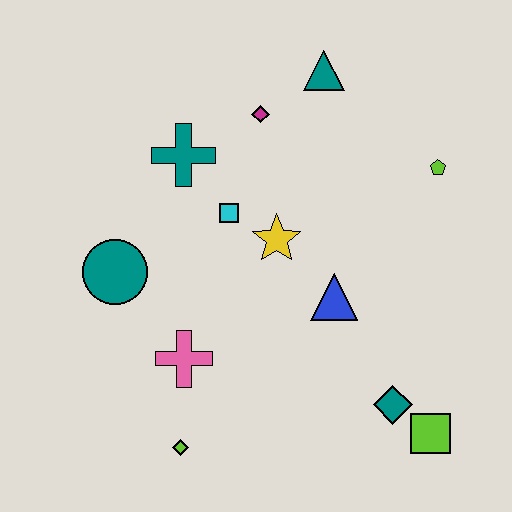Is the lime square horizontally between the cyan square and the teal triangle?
No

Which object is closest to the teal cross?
The cyan square is closest to the teal cross.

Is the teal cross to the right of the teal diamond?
No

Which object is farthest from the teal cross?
The lime square is farthest from the teal cross.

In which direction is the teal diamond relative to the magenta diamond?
The teal diamond is below the magenta diamond.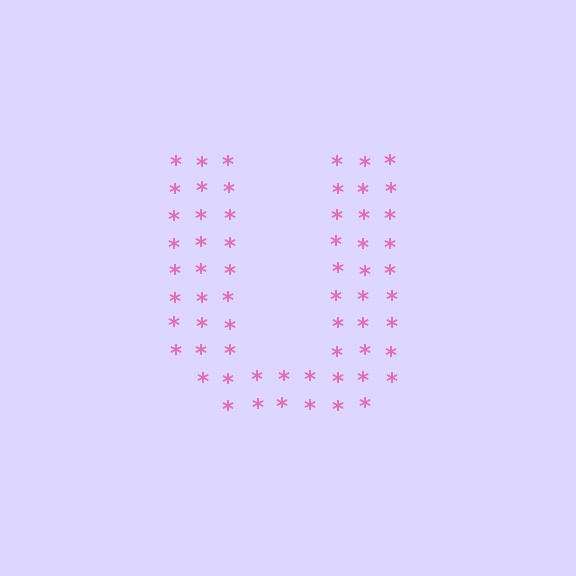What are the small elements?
The small elements are asterisks.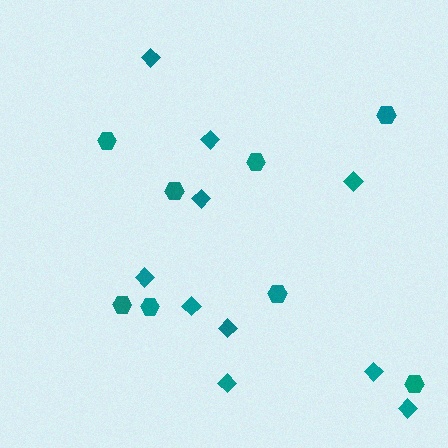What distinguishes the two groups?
There are 2 groups: one group of hexagons (8) and one group of diamonds (10).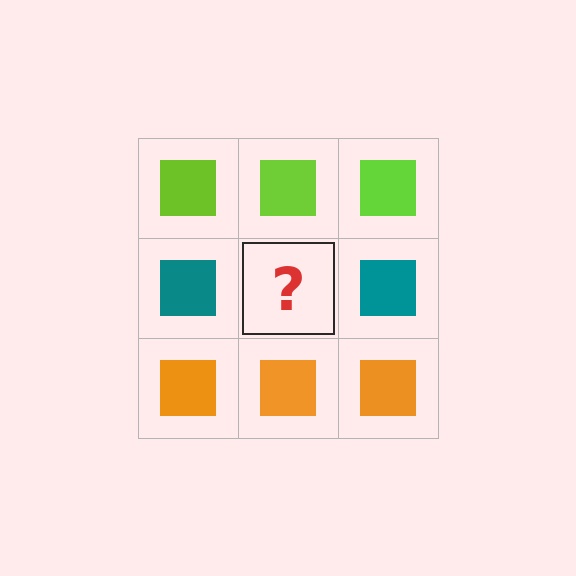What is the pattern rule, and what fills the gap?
The rule is that each row has a consistent color. The gap should be filled with a teal square.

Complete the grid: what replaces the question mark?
The question mark should be replaced with a teal square.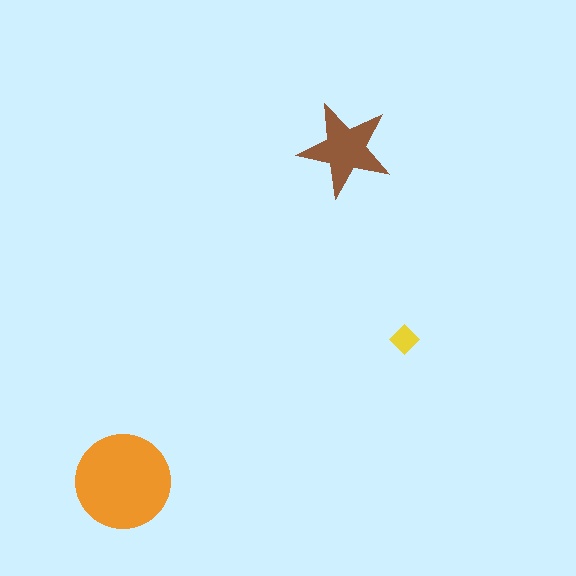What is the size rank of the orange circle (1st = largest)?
1st.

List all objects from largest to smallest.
The orange circle, the brown star, the yellow diamond.